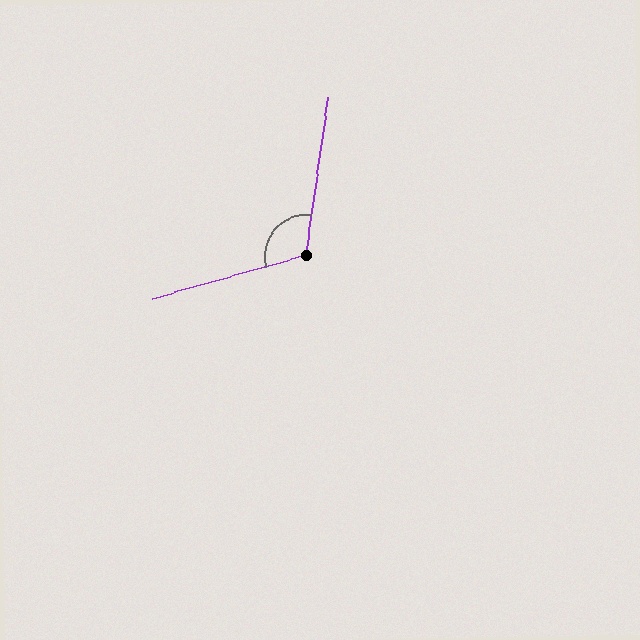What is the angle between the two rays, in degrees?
Approximately 114 degrees.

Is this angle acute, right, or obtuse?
It is obtuse.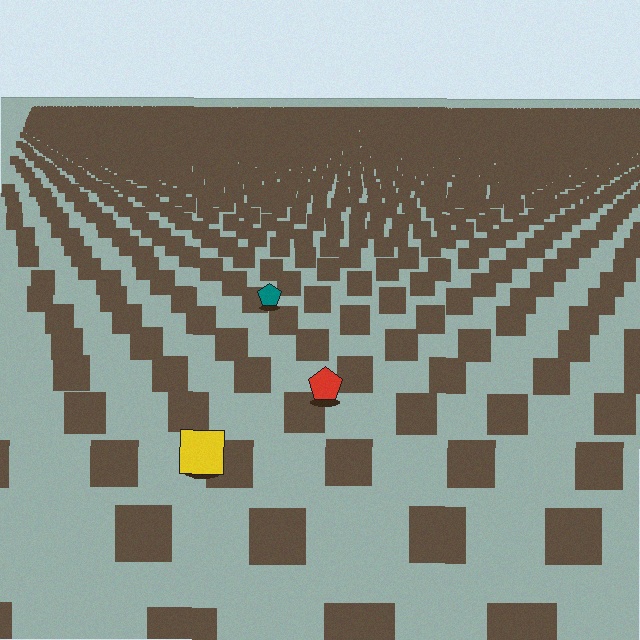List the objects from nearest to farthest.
From nearest to farthest: the yellow square, the red pentagon, the teal pentagon.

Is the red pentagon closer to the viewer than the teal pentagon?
Yes. The red pentagon is closer — you can tell from the texture gradient: the ground texture is coarser near it.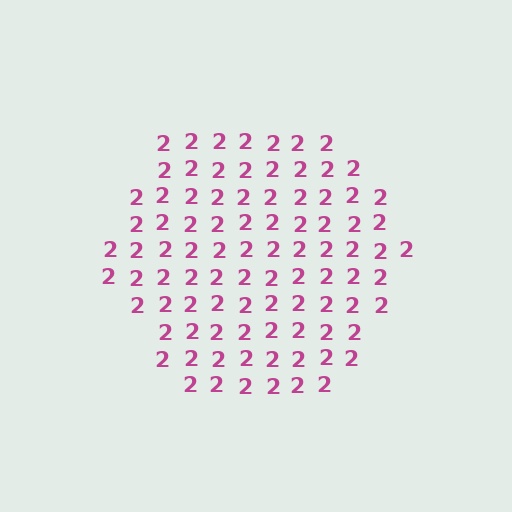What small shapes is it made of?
It is made of small digit 2's.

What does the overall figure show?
The overall figure shows a hexagon.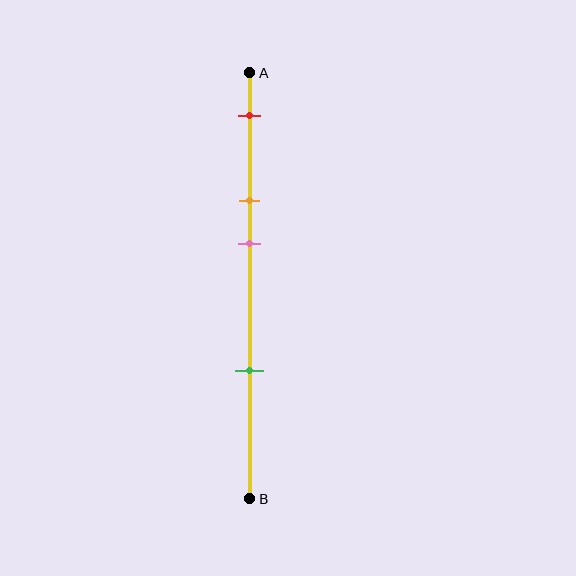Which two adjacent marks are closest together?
The orange and pink marks are the closest adjacent pair.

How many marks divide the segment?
There are 4 marks dividing the segment.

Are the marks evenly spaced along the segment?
No, the marks are not evenly spaced.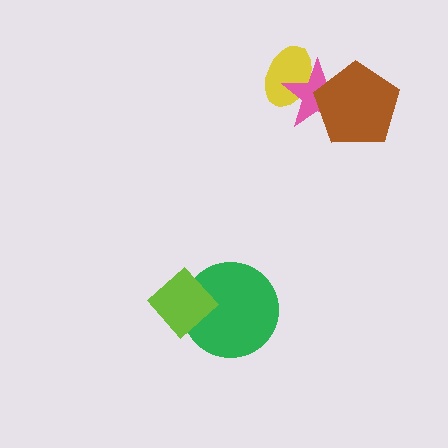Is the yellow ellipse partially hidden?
Yes, it is partially covered by another shape.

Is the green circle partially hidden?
Yes, it is partially covered by another shape.